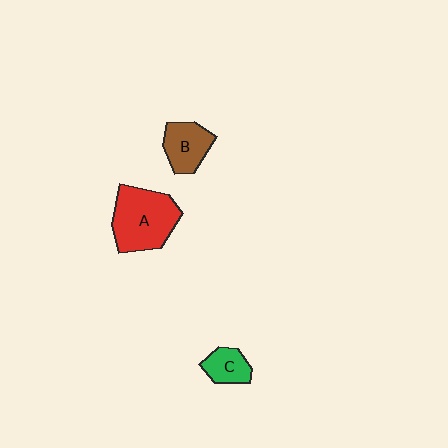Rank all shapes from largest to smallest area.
From largest to smallest: A (red), B (brown), C (green).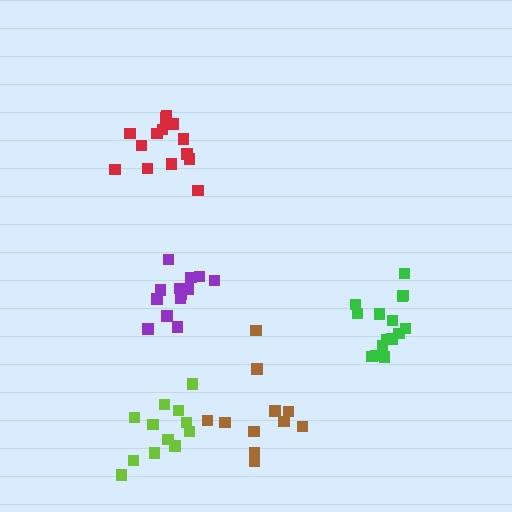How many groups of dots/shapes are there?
There are 5 groups.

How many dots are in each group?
Group 1: 14 dots, Group 2: 12 dots, Group 3: 13 dots, Group 4: 15 dots, Group 5: 11 dots (65 total).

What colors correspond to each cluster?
The clusters are colored: red, lime, purple, green, brown.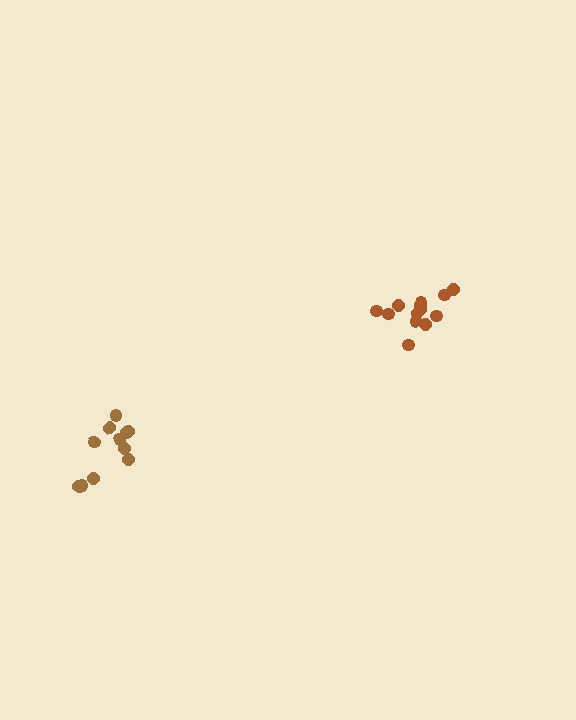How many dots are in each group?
Group 1: 11 dots, Group 2: 13 dots (24 total).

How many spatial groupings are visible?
There are 2 spatial groupings.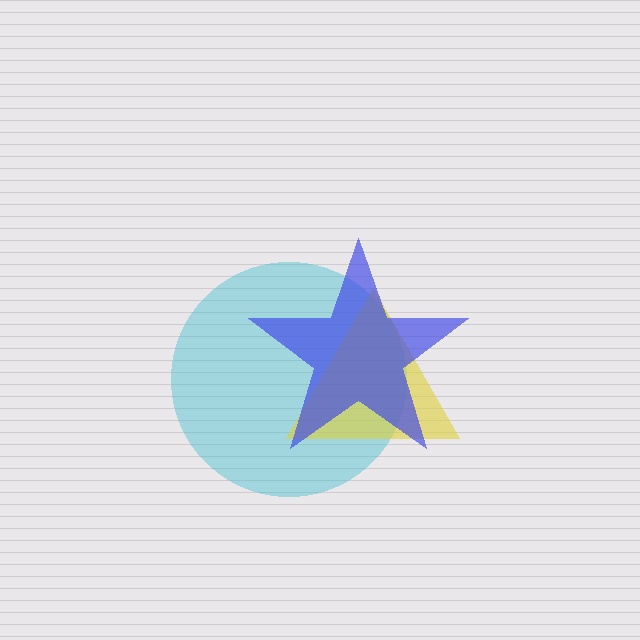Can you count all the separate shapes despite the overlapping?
Yes, there are 3 separate shapes.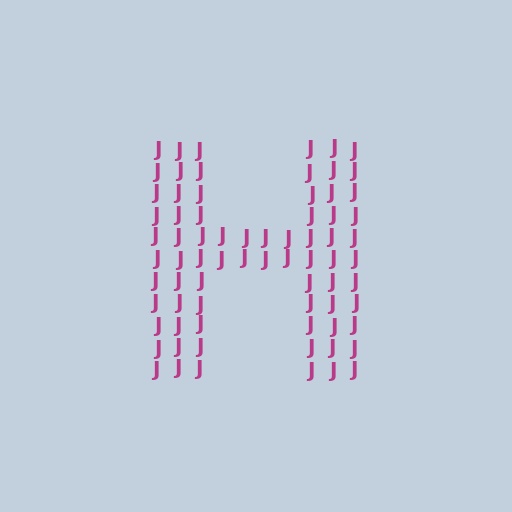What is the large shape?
The large shape is the letter H.